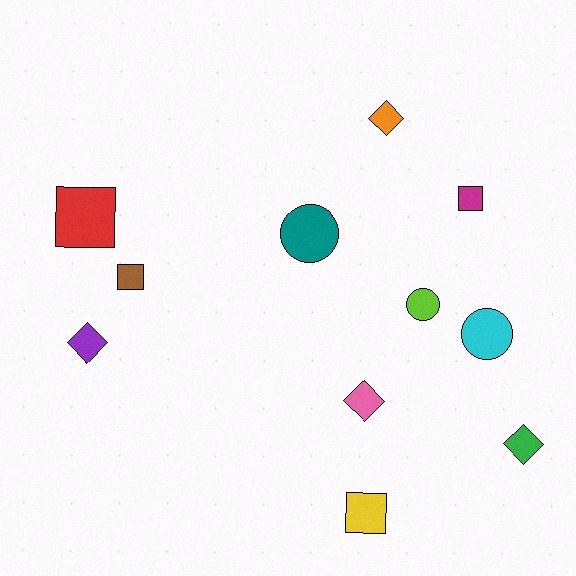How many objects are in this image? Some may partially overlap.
There are 11 objects.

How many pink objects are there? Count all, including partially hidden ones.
There is 1 pink object.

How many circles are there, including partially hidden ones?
There are 3 circles.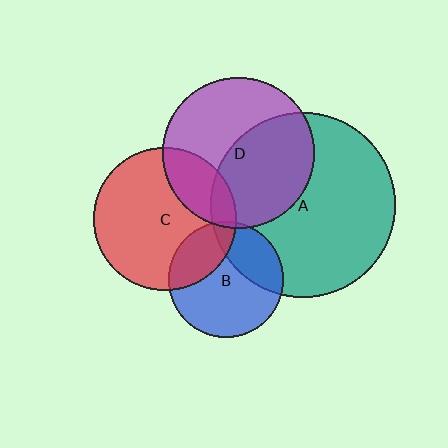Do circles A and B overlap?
Yes.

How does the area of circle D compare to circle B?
Approximately 1.7 times.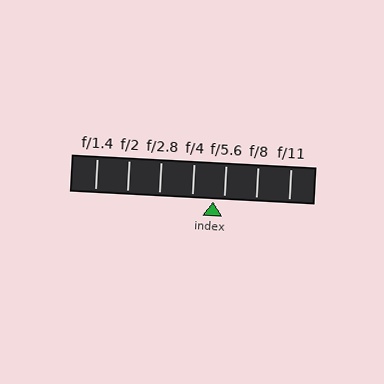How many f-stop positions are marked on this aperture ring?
There are 7 f-stop positions marked.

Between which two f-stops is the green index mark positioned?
The index mark is between f/4 and f/5.6.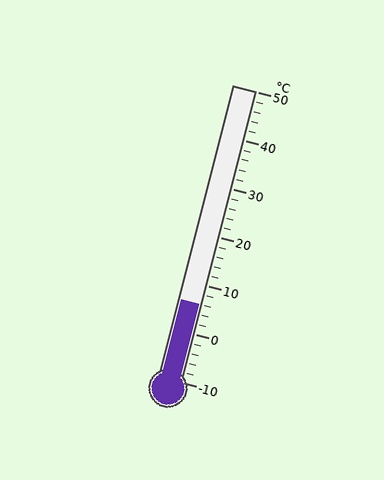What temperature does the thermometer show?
The thermometer shows approximately 6°C.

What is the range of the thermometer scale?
The thermometer scale ranges from -10°C to 50°C.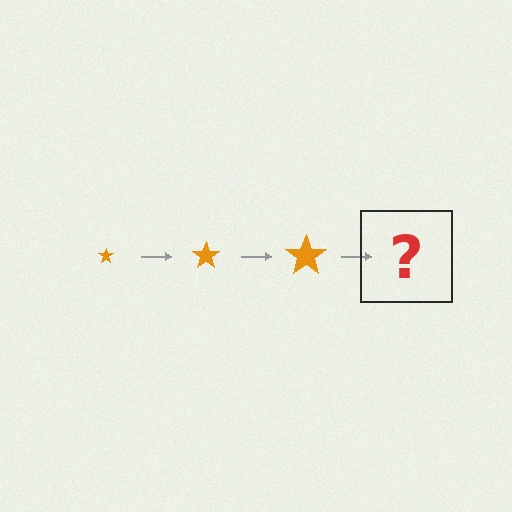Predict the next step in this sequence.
The next step is an orange star, larger than the previous one.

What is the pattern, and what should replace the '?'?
The pattern is that the star gets progressively larger each step. The '?' should be an orange star, larger than the previous one.